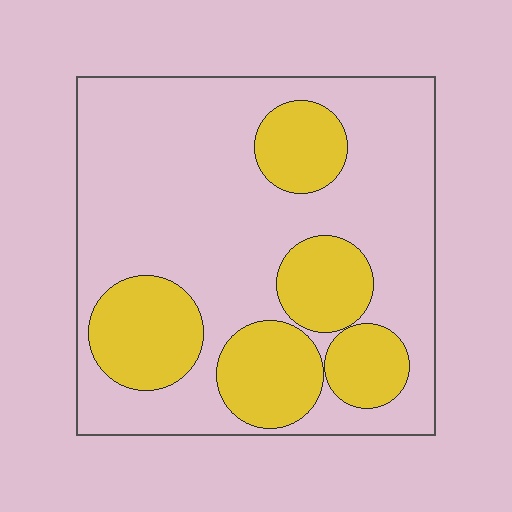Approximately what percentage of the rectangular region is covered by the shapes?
Approximately 30%.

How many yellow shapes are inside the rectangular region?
5.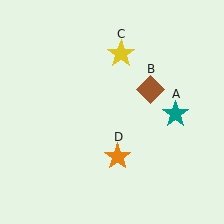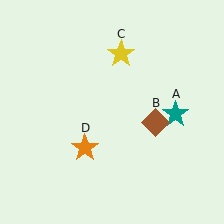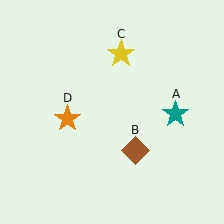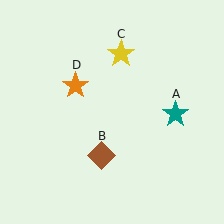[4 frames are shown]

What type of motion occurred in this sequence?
The brown diamond (object B), orange star (object D) rotated clockwise around the center of the scene.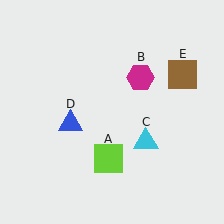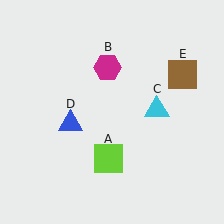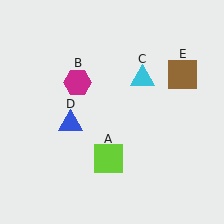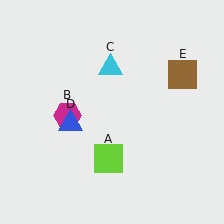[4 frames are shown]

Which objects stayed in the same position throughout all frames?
Lime square (object A) and blue triangle (object D) and brown square (object E) remained stationary.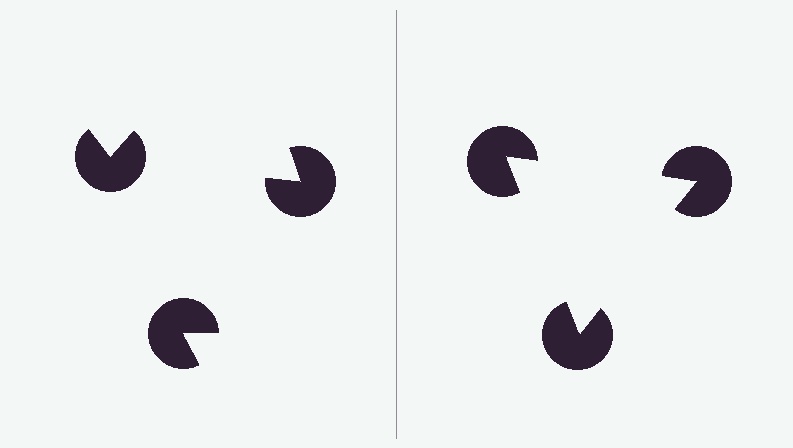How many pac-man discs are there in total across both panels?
6 — 3 on each side.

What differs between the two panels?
The pac-man discs are positioned identically on both sides; only the wedge orientations differ. On the right they align to a triangle; on the left they are misaligned.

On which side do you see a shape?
An illusory triangle appears on the right side. On the left side the wedge cuts are rotated, so no coherent shape forms.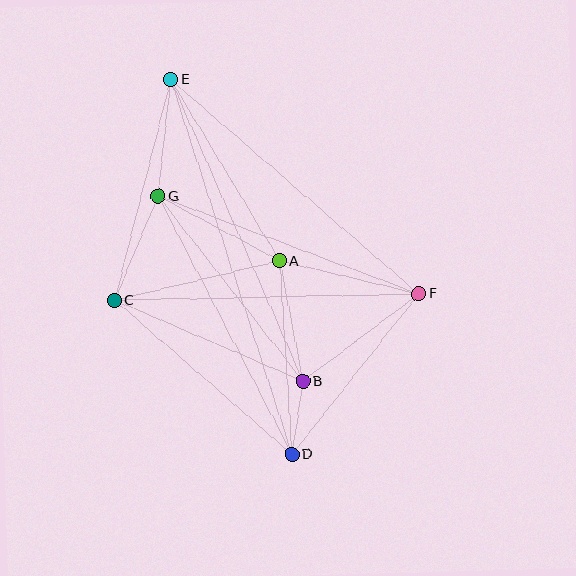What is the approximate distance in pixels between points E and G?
The distance between E and G is approximately 118 pixels.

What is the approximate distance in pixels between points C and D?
The distance between C and D is approximately 235 pixels.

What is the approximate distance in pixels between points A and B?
The distance between A and B is approximately 123 pixels.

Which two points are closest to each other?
Points B and D are closest to each other.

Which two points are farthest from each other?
Points D and E are farthest from each other.